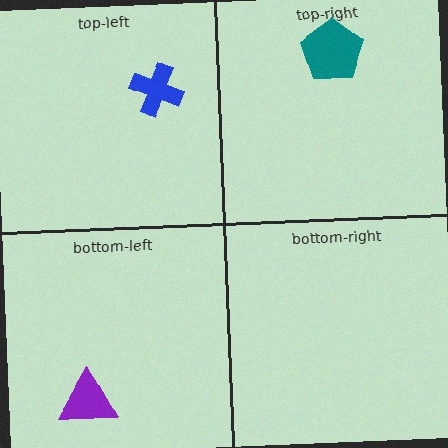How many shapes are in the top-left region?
1.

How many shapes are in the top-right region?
1.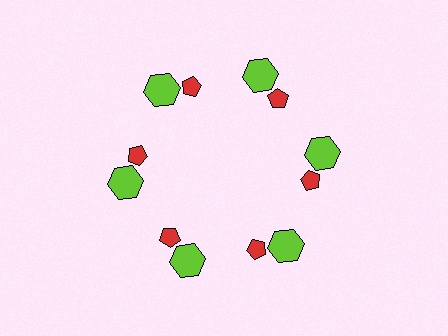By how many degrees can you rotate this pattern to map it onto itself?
The pattern maps onto itself every 60 degrees of rotation.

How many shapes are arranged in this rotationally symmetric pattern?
There are 12 shapes, arranged in 6 groups of 2.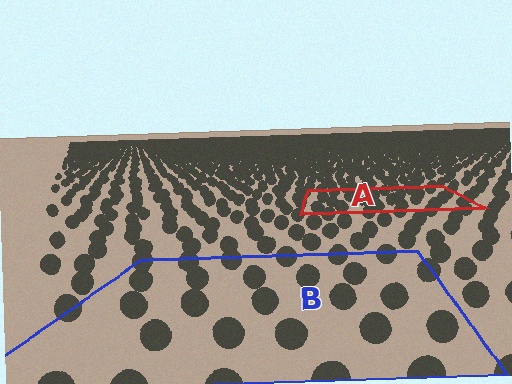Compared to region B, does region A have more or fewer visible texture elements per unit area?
Region A has more texture elements per unit area — they are packed more densely because it is farther away.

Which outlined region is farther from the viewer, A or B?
Region A is farther from the viewer — the texture elements inside it appear smaller and more densely packed.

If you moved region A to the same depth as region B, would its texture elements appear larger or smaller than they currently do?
They would appear larger. At a closer depth, the same texture elements are projected at a bigger on-screen size.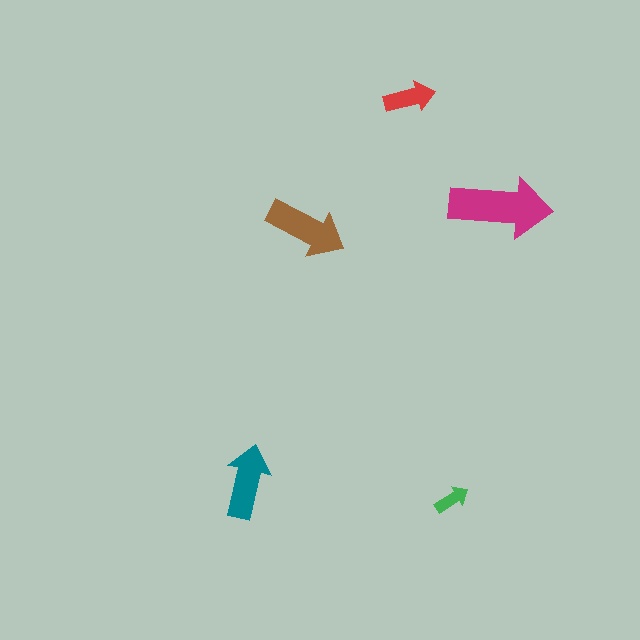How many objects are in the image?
There are 5 objects in the image.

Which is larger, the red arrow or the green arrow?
The red one.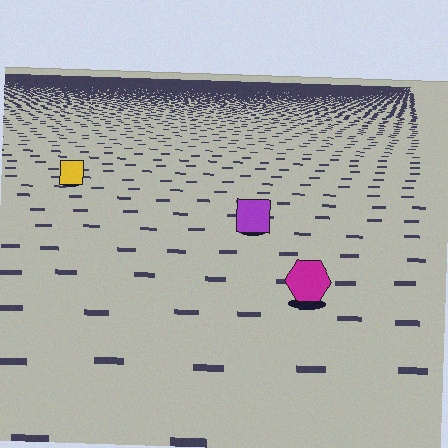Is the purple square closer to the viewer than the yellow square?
Yes. The purple square is closer — you can tell from the texture gradient: the ground texture is coarser near it.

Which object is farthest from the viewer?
The yellow square is farthest from the viewer. It appears smaller and the ground texture around it is denser.